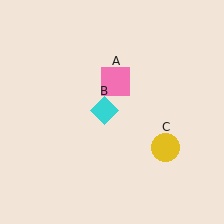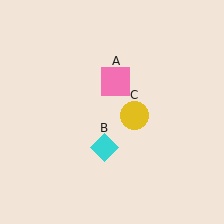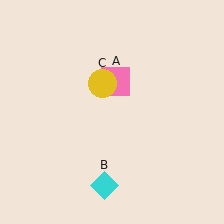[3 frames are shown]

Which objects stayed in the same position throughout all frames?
Pink square (object A) remained stationary.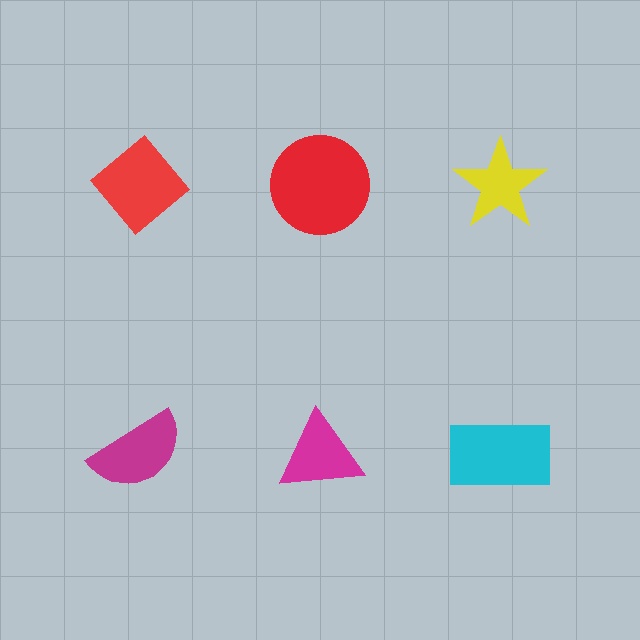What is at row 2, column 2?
A magenta triangle.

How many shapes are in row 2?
3 shapes.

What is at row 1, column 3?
A yellow star.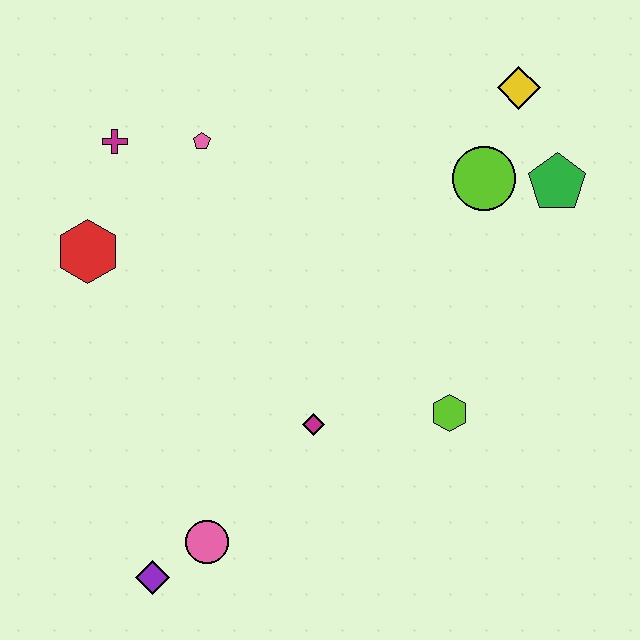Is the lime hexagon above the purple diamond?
Yes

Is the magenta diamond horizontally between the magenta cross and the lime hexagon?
Yes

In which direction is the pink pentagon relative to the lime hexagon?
The pink pentagon is above the lime hexagon.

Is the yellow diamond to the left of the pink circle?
No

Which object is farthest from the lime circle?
The purple diamond is farthest from the lime circle.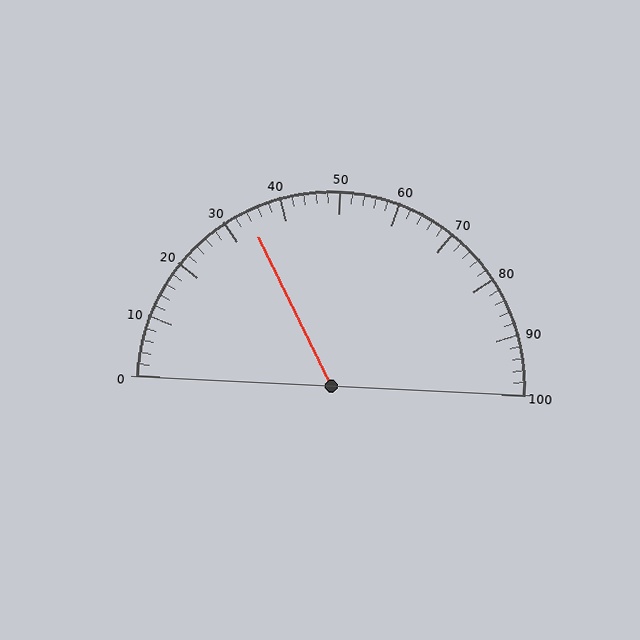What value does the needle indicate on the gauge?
The needle indicates approximately 34.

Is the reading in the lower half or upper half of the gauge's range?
The reading is in the lower half of the range (0 to 100).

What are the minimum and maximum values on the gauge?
The gauge ranges from 0 to 100.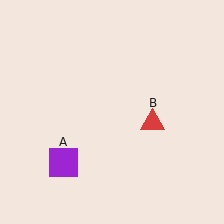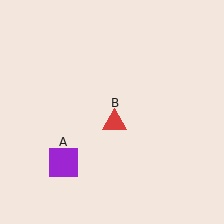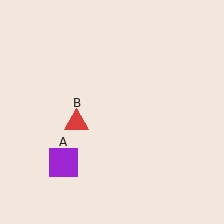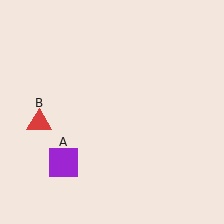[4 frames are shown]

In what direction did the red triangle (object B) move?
The red triangle (object B) moved left.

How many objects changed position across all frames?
1 object changed position: red triangle (object B).